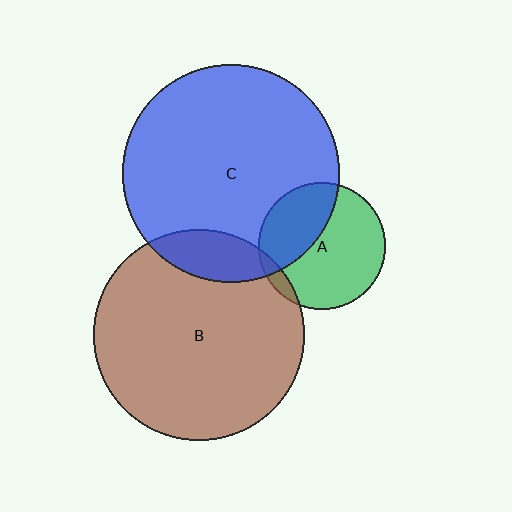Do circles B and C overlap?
Yes.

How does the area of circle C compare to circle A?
Approximately 2.9 times.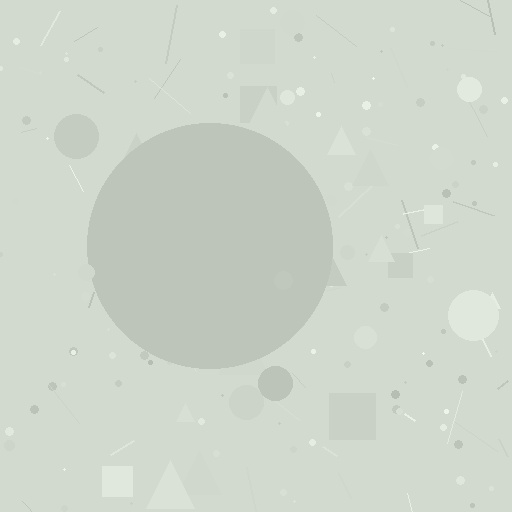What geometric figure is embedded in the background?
A circle is embedded in the background.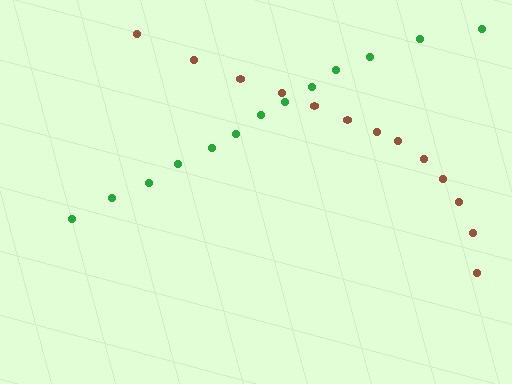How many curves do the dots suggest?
There are 2 distinct paths.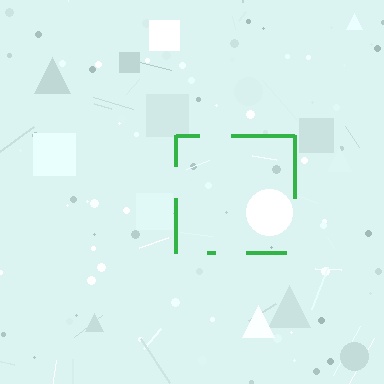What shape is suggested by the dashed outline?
The dashed outline suggests a square.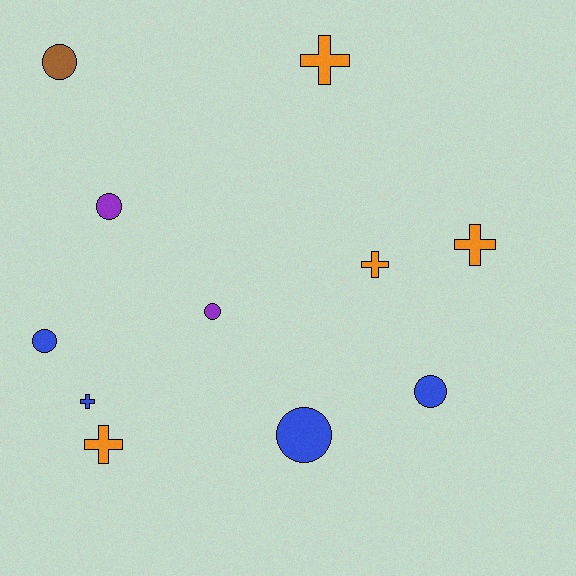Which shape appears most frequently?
Circle, with 6 objects.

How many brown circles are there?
There is 1 brown circle.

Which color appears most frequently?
Orange, with 4 objects.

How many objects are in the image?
There are 11 objects.